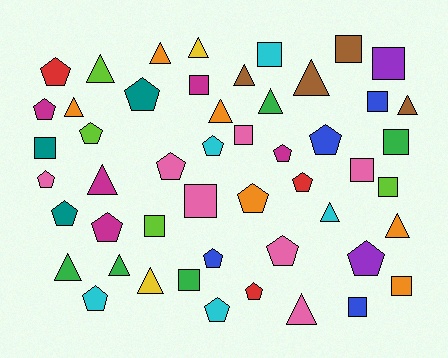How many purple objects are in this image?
There are 2 purple objects.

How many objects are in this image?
There are 50 objects.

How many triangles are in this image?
There are 16 triangles.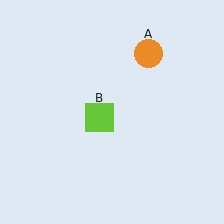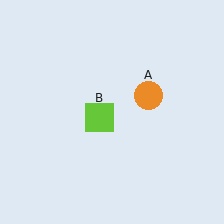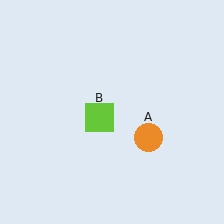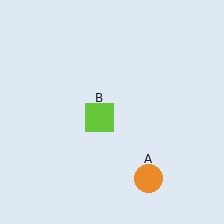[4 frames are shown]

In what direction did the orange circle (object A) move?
The orange circle (object A) moved down.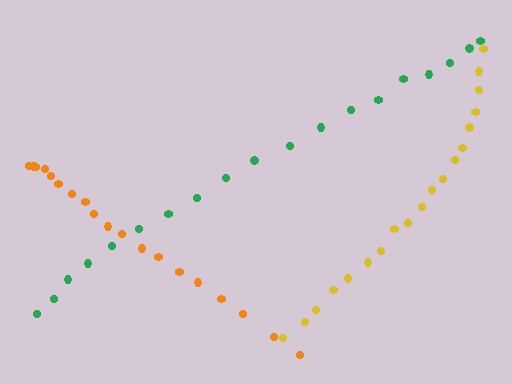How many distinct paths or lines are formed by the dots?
There are 3 distinct paths.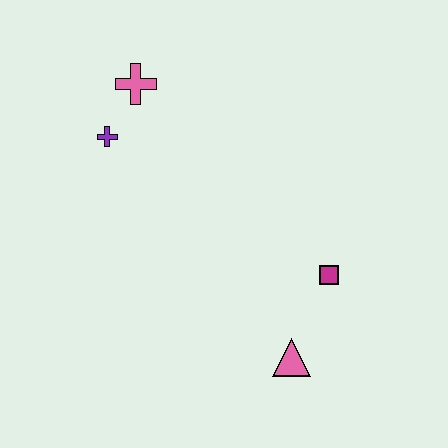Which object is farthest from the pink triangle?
The pink cross is farthest from the pink triangle.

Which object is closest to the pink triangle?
The magenta square is closest to the pink triangle.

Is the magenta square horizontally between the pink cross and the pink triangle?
No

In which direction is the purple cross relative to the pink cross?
The purple cross is below the pink cross.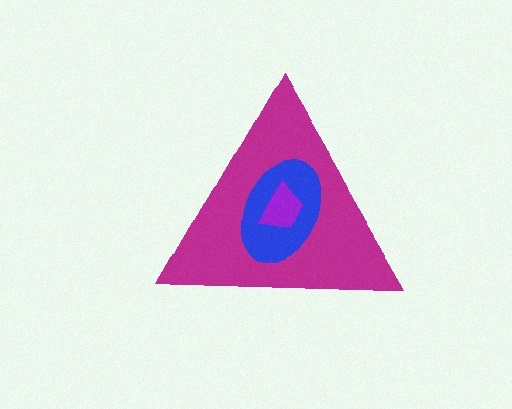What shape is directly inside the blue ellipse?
The purple trapezoid.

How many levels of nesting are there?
3.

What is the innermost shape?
The purple trapezoid.